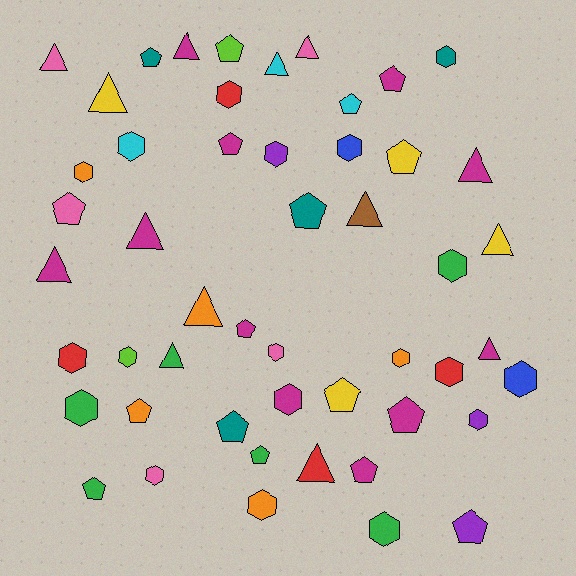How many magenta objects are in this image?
There are 11 magenta objects.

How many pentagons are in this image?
There are 17 pentagons.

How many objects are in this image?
There are 50 objects.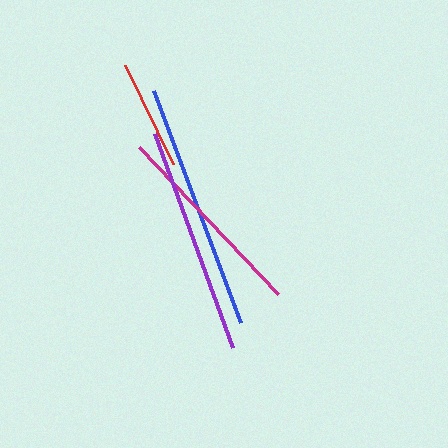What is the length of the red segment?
The red segment is approximately 110 pixels long.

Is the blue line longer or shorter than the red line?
The blue line is longer than the red line.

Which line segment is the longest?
The blue line is the longest at approximately 247 pixels.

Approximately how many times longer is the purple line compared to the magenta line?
The purple line is approximately 1.1 times the length of the magenta line.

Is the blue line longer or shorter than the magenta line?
The blue line is longer than the magenta line.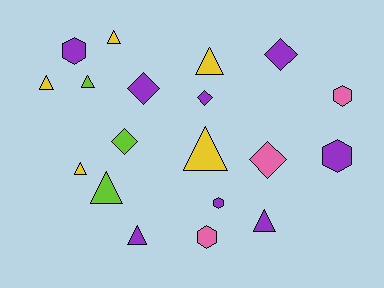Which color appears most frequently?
Purple, with 8 objects.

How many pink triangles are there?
There are no pink triangles.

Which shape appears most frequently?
Triangle, with 9 objects.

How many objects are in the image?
There are 19 objects.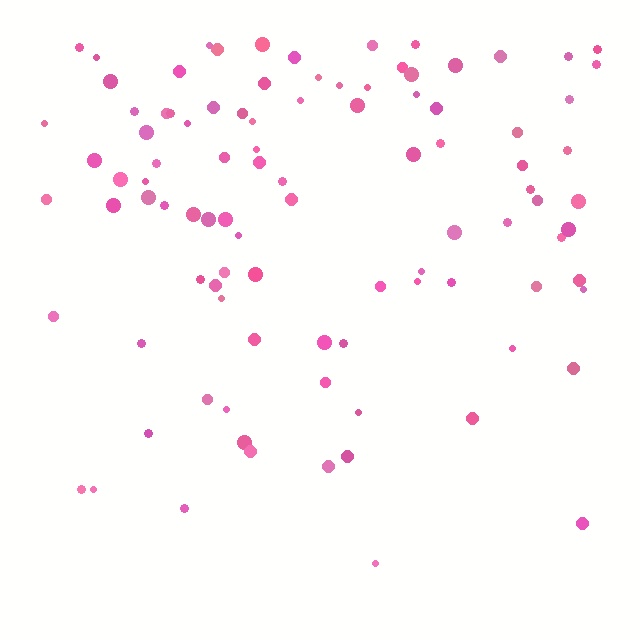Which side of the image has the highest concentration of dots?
The top.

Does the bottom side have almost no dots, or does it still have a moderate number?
Still a moderate number, just noticeably fewer than the top.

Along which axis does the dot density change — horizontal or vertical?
Vertical.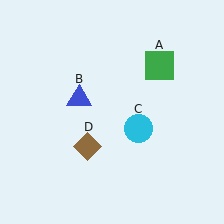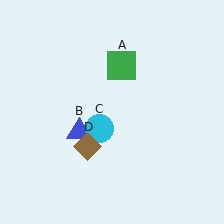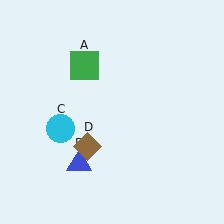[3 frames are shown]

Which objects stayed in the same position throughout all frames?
Brown diamond (object D) remained stationary.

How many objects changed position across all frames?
3 objects changed position: green square (object A), blue triangle (object B), cyan circle (object C).